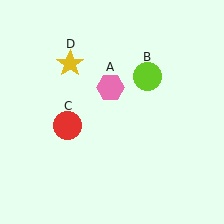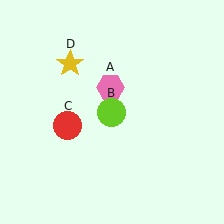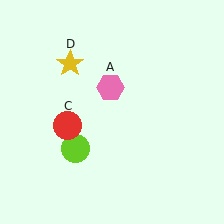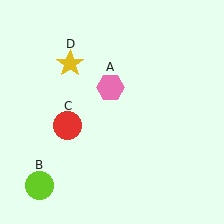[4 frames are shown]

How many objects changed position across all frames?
1 object changed position: lime circle (object B).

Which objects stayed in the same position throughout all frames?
Pink hexagon (object A) and red circle (object C) and yellow star (object D) remained stationary.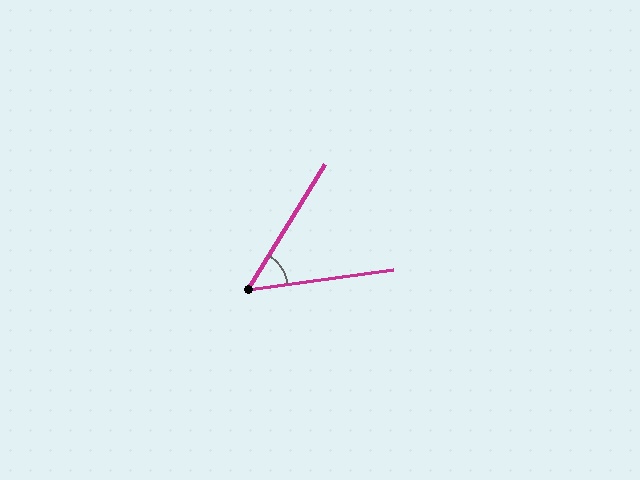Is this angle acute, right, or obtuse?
It is acute.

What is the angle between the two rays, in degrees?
Approximately 50 degrees.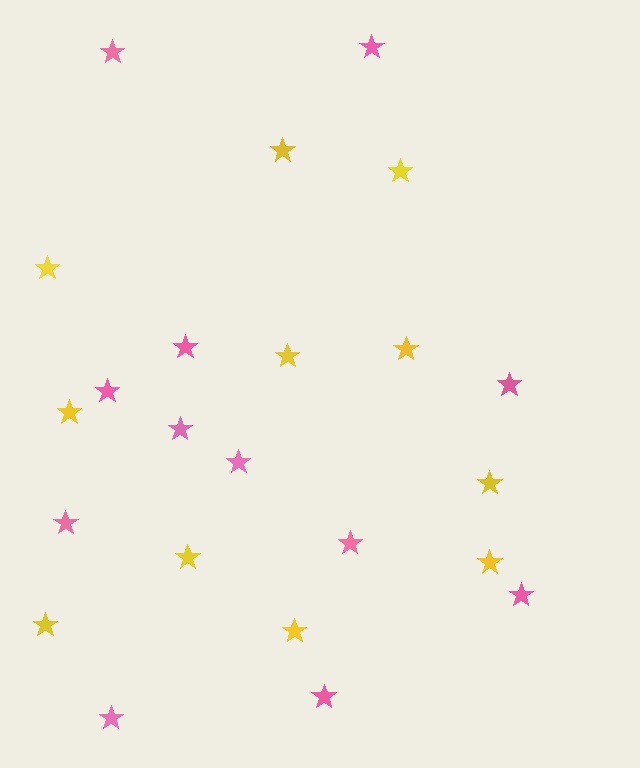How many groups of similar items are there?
There are 2 groups: one group of pink stars (12) and one group of yellow stars (11).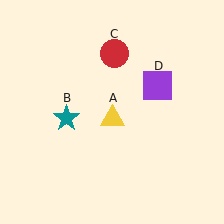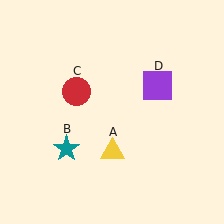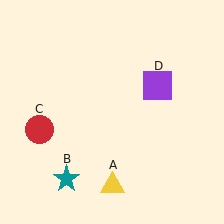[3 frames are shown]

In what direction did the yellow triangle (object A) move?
The yellow triangle (object A) moved down.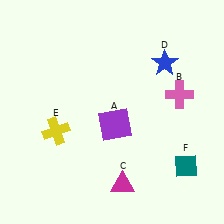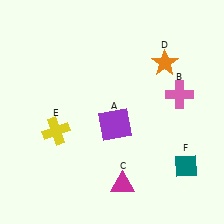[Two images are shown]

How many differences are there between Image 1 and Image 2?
There is 1 difference between the two images.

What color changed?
The star (D) changed from blue in Image 1 to orange in Image 2.